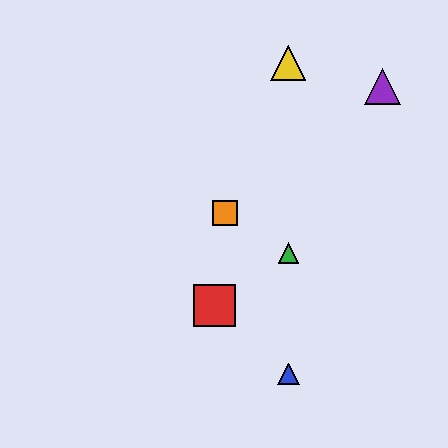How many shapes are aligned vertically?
3 shapes (the blue triangle, the green triangle, the yellow triangle) are aligned vertically.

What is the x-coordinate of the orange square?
The orange square is at x≈225.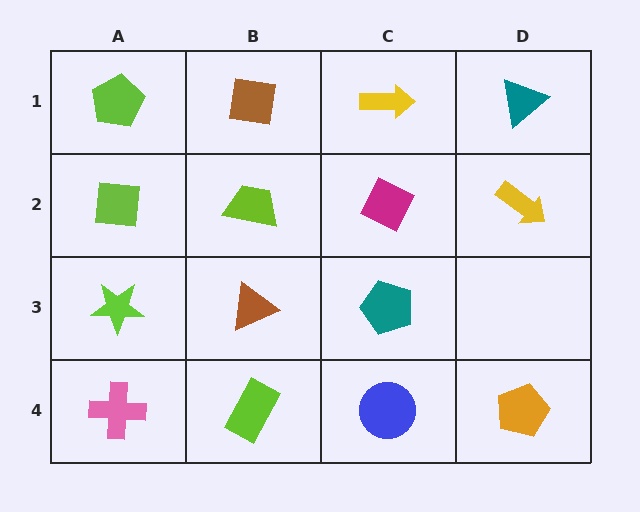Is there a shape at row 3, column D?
No, that cell is empty.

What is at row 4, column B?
A lime rectangle.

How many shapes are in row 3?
3 shapes.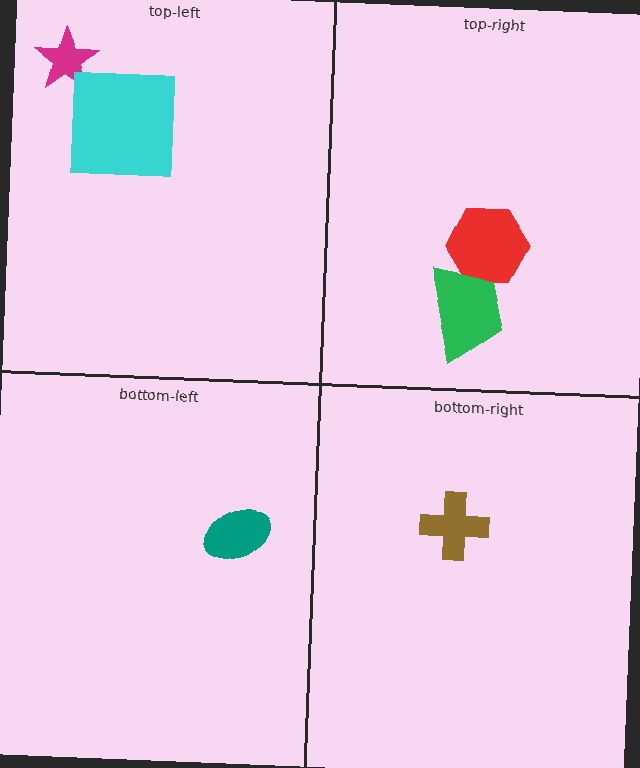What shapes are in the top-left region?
The magenta star, the cyan square.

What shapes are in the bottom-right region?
The brown cross.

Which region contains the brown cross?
The bottom-right region.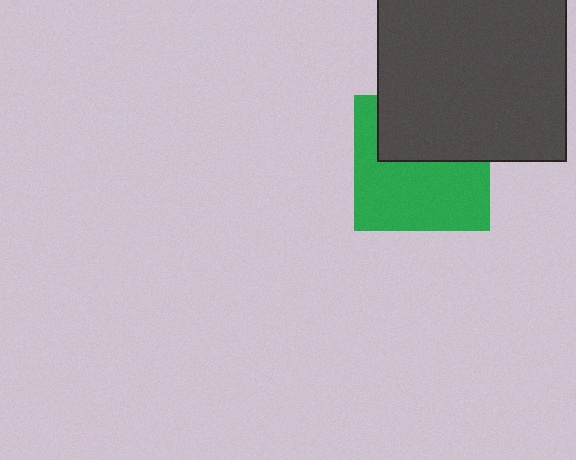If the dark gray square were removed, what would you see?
You would see the complete green square.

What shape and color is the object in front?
The object in front is a dark gray square.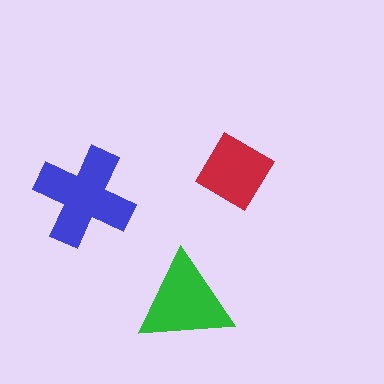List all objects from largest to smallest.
The blue cross, the green triangle, the red diamond.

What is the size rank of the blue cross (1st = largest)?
1st.